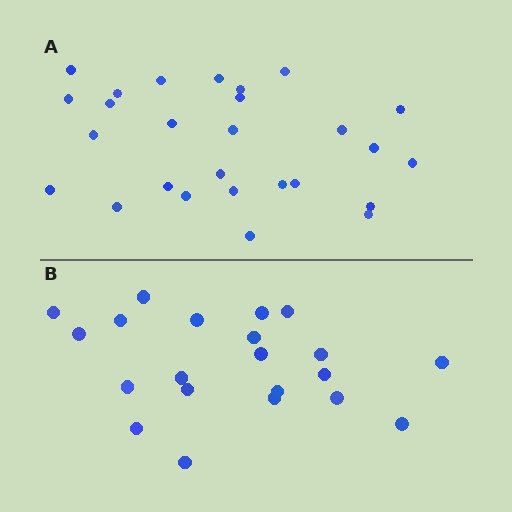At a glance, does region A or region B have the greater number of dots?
Region A (the top region) has more dots.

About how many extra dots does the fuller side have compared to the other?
Region A has about 6 more dots than region B.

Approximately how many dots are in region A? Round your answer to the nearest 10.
About 30 dots. (The exact count is 27, which rounds to 30.)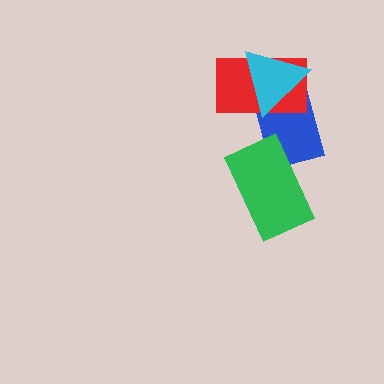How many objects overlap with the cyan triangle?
2 objects overlap with the cyan triangle.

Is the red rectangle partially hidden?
Yes, it is partially covered by another shape.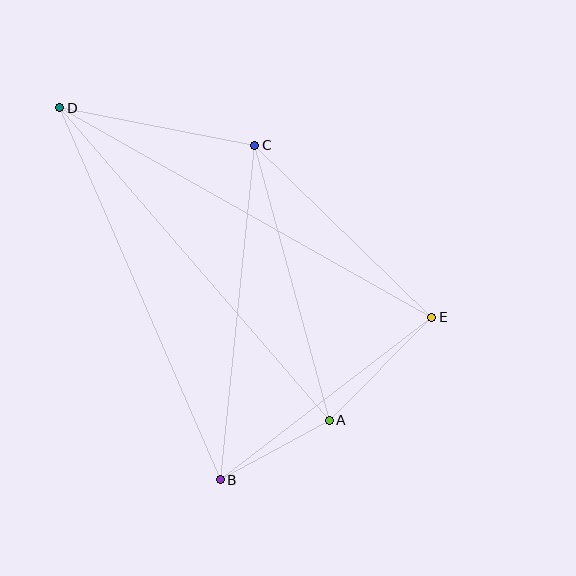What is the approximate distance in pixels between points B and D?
The distance between B and D is approximately 405 pixels.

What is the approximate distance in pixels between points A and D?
The distance between A and D is approximately 413 pixels.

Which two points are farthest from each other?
Points D and E are farthest from each other.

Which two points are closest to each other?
Points A and B are closest to each other.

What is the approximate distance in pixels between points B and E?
The distance between B and E is approximately 267 pixels.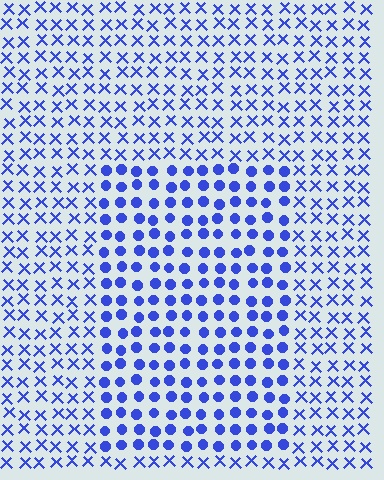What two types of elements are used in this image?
The image uses circles inside the rectangle region and X marks outside it.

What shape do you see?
I see a rectangle.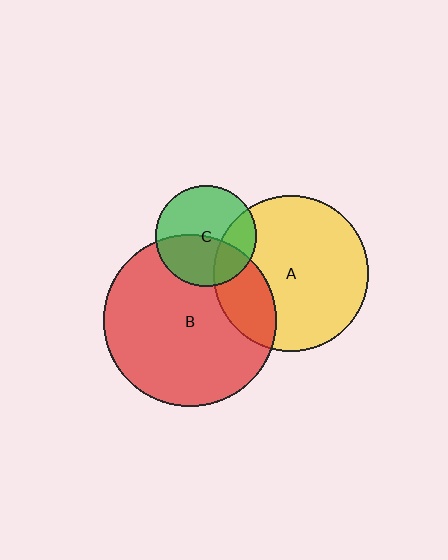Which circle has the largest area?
Circle B (red).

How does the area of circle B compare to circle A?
Approximately 1.2 times.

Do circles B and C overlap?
Yes.